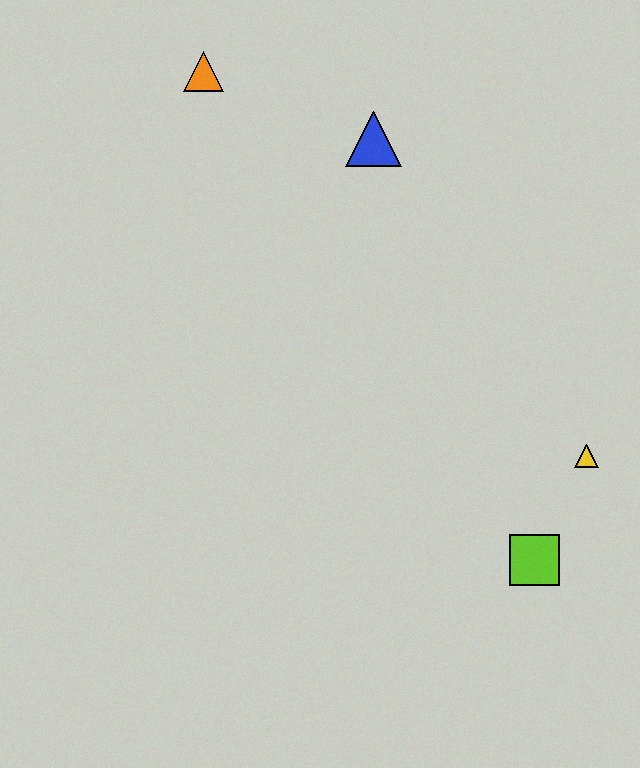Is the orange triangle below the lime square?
No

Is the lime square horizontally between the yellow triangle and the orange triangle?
Yes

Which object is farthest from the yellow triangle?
The orange triangle is farthest from the yellow triangle.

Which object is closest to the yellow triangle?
The lime square is closest to the yellow triangle.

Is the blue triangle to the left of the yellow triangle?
Yes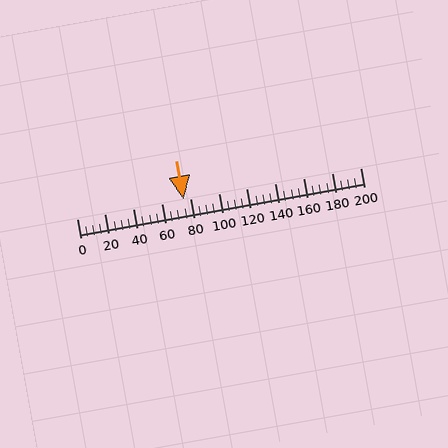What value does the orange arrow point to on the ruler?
The orange arrow points to approximately 75.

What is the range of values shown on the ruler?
The ruler shows values from 0 to 200.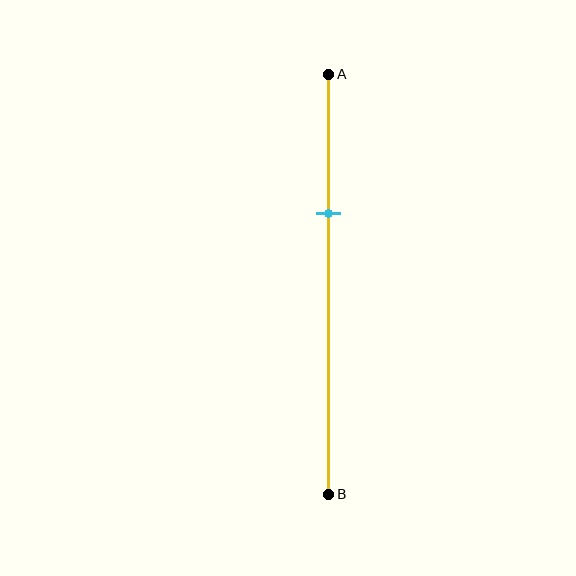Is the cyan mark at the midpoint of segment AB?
No, the mark is at about 35% from A, not at the 50% midpoint.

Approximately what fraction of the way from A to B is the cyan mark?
The cyan mark is approximately 35% of the way from A to B.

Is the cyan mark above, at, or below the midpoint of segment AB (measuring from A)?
The cyan mark is above the midpoint of segment AB.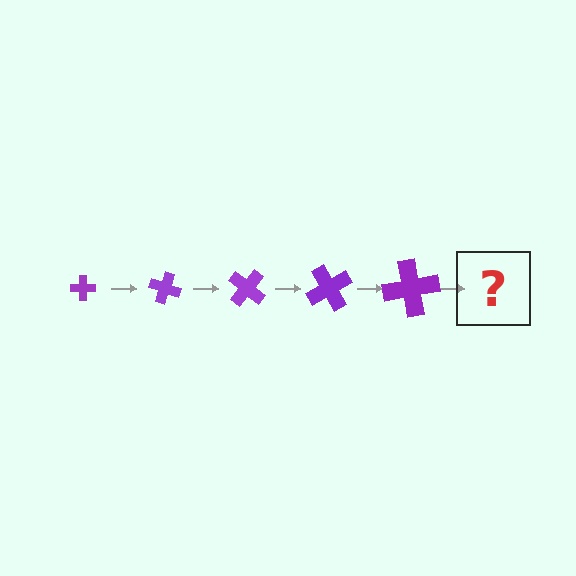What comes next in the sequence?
The next element should be a cross, larger than the previous one and rotated 100 degrees from the start.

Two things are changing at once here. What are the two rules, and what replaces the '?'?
The two rules are that the cross grows larger each step and it rotates 20 degrees each step. The '?' should be a cross, larger than the previous one and rotated 100 degrees from the start.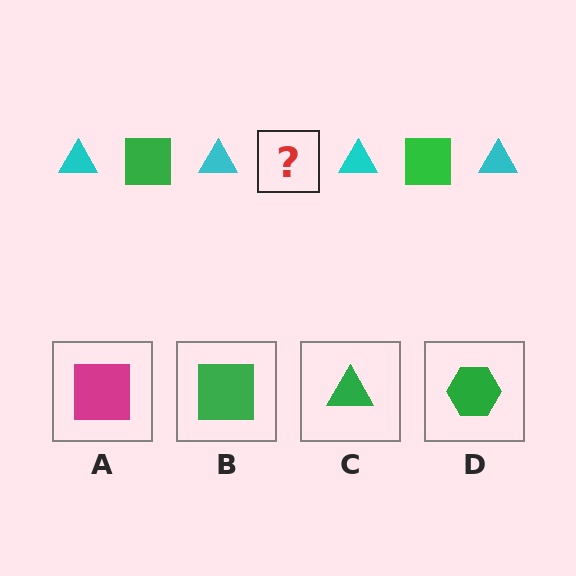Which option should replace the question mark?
Option B.